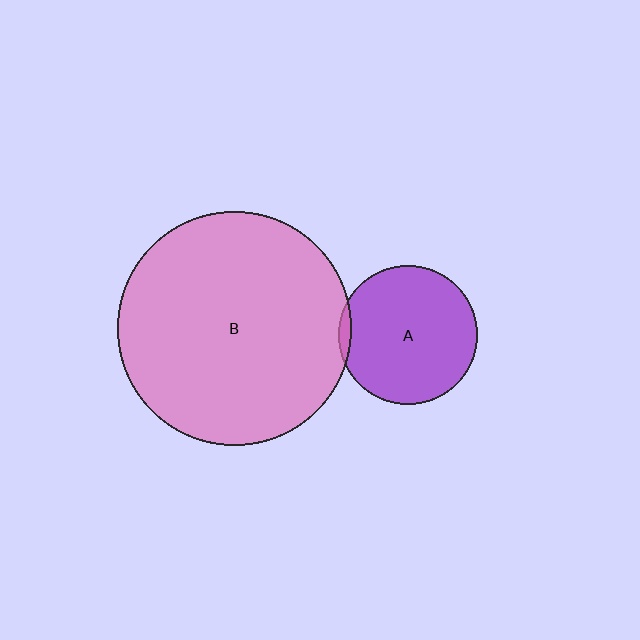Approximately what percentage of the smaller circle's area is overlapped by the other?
Approximately 5%.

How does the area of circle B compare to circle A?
Approximately 2.9 times.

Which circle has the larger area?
Circle B (pink).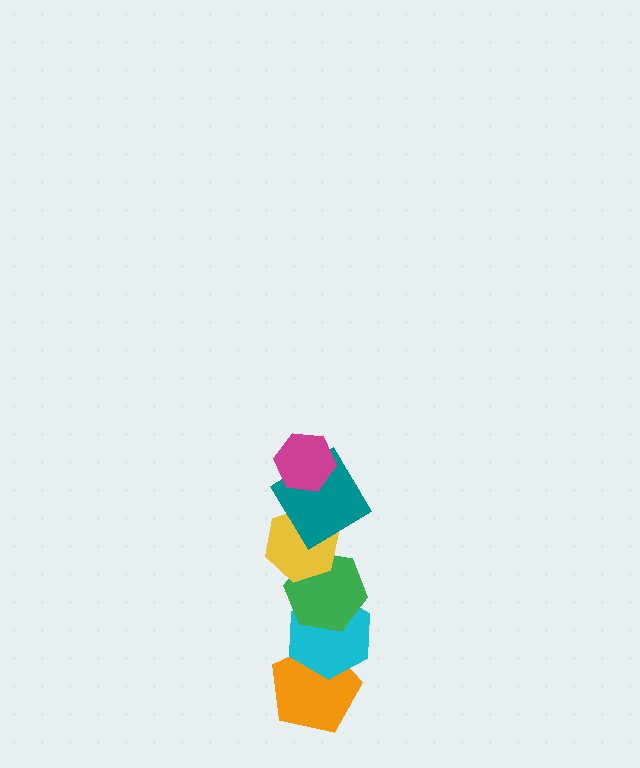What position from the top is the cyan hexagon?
The cyan hexagon is 5th from the top.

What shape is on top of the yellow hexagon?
The teal diamond is on top of the yellow hexagon.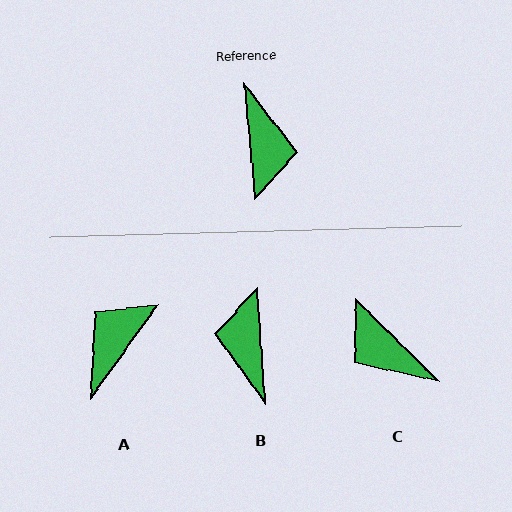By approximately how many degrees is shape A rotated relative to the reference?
Approximately 139 degrees counter-clockwise.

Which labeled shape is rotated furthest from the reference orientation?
B, about 178 degrees away.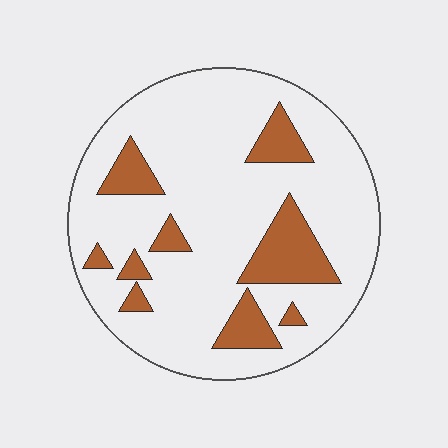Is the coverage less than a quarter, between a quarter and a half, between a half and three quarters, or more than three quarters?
Less than a quarter.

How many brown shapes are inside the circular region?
9.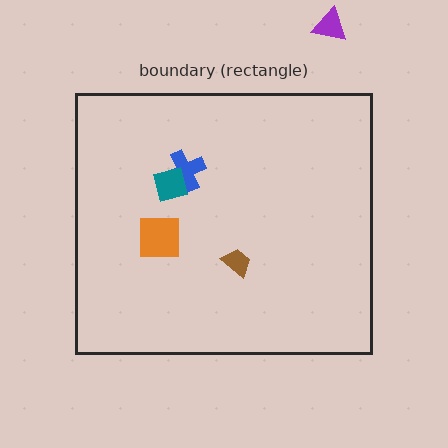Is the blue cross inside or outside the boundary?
Inside.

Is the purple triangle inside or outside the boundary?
Outside.